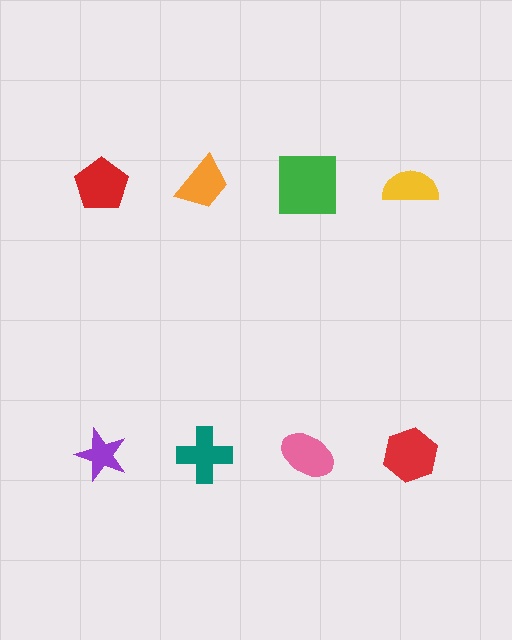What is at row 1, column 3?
A green square.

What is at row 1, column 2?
An orange trapezoid.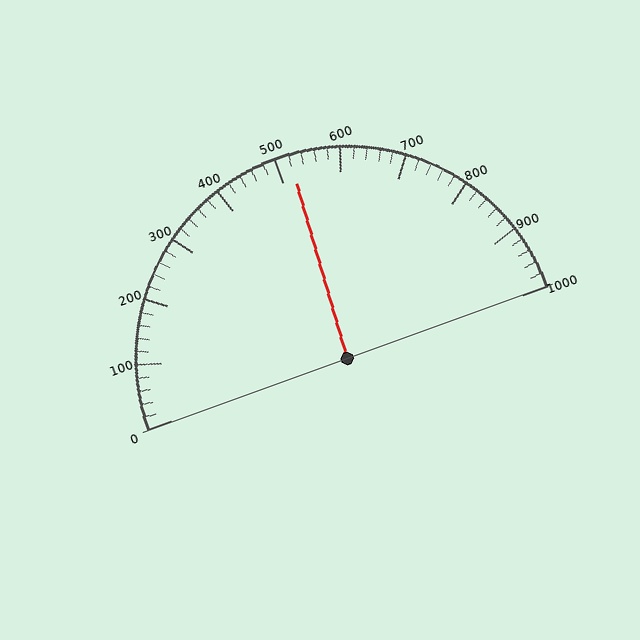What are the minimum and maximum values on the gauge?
The gauge ranges from 0 to 1000.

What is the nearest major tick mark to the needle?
The nearest major tick mark is 500.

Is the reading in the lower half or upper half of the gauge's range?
The reading is in the upper half of the range (0 to 1000).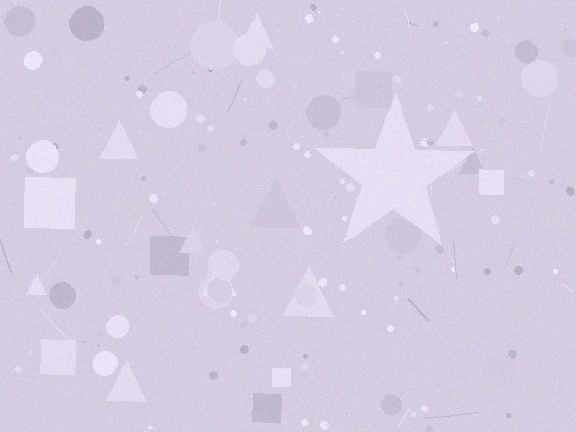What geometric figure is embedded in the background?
A star is embedded in the background.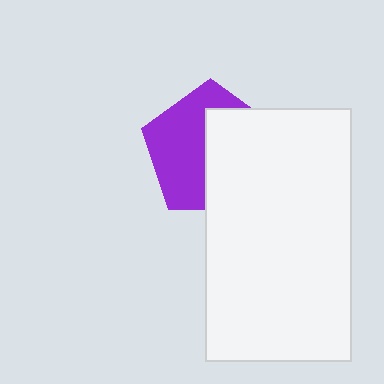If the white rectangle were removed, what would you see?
You would see the complete purple pentagon.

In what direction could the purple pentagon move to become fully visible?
The purple pentagon could move left. That would shift it out from behind the white rectangle entirely.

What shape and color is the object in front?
The object in front is a white rectangle.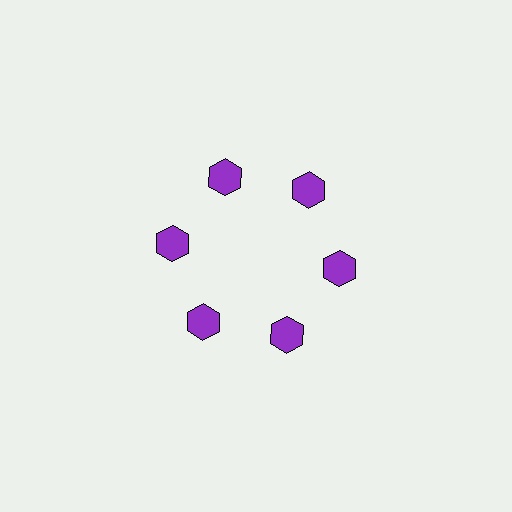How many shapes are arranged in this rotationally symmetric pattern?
There are 6 shapes, arranged in 6 groups of 1.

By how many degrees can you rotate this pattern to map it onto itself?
The pattern maps onto itself every 60 degrees of rotation.